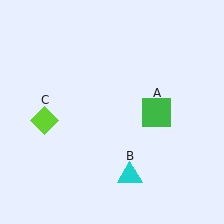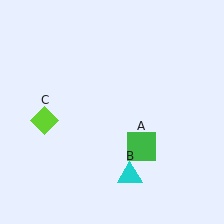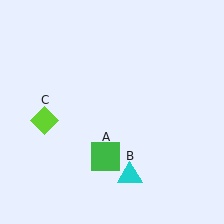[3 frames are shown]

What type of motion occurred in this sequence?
The green square (object A) rotated clockwise around the center of the scene.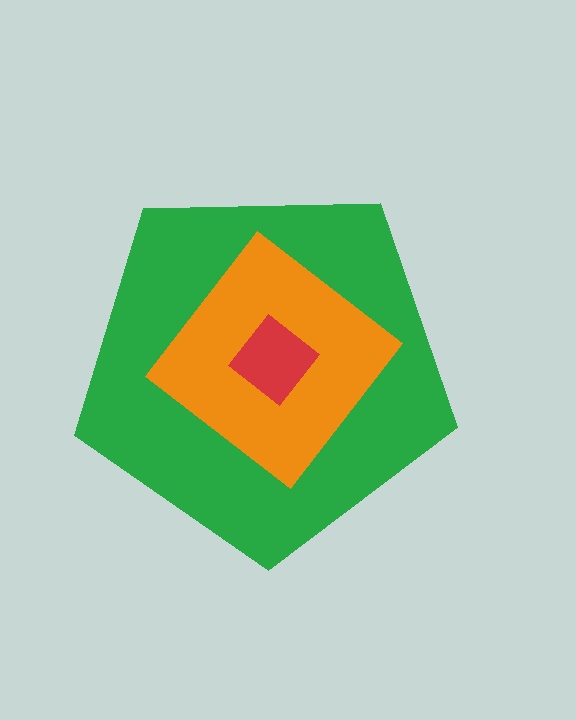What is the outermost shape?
The green pentagon.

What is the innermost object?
The red diamond.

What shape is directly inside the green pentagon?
The orange diamond.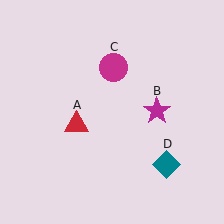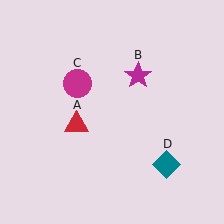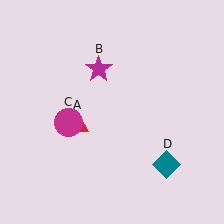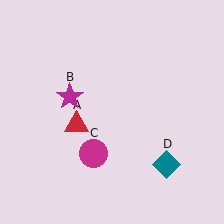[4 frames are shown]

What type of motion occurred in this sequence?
The magenta star (object B), magenta circle (object C) rotated counterclockwise around the center of the scene.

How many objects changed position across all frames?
2 objects changed position: magenta star (object B), magenta circle (object C).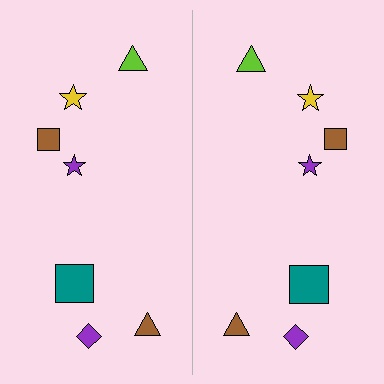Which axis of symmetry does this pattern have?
The pattern has a vertical axis of symmetry running through the center of the image.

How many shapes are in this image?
There are 14 shapes in this image.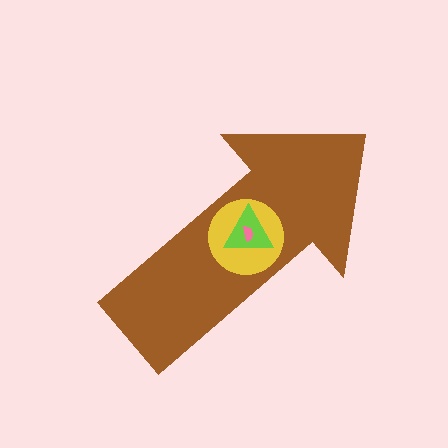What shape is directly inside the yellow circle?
The lime triangle.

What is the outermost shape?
The brown arrow.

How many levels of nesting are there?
4.